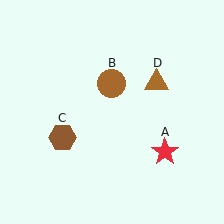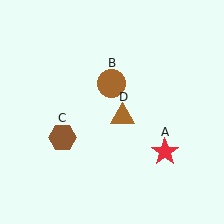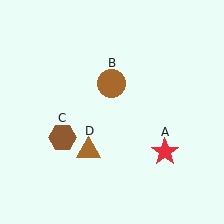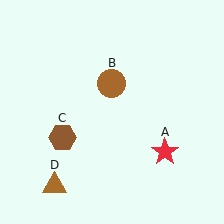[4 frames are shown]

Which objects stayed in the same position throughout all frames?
Red star (object A) and brown circle (object B) and brown hexagon (object C) remained stationary.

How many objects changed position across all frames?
1 object changed position: brown triangle (object D).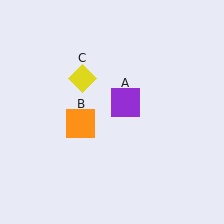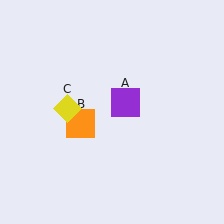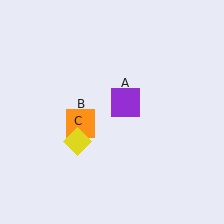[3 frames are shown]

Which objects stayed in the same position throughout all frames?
Purple square (object A) and orange square (object B) remained stationary.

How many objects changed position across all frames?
1 object changed position: yellow diamond (object C).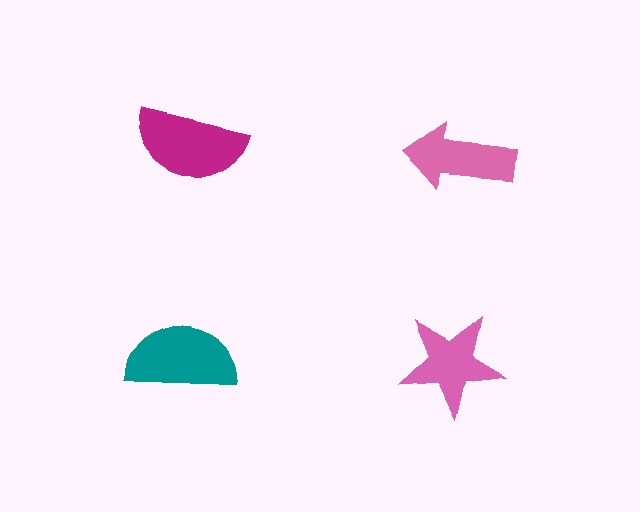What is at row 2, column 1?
A teal semicircle.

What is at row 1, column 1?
A magenta semicircle.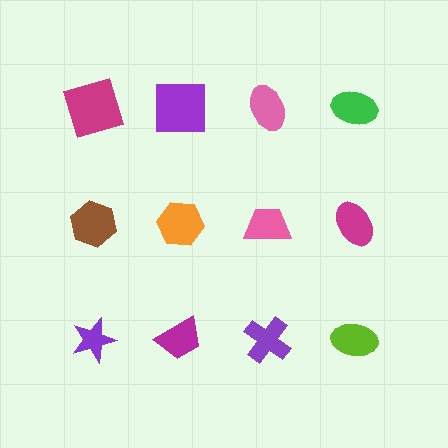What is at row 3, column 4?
A lime ellipse.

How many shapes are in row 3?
4 shapes.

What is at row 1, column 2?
A purple square.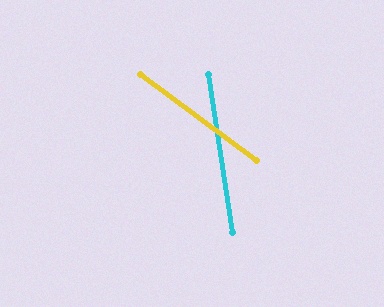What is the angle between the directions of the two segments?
Approximately 44 degrees.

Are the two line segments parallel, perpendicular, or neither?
Neither parallel nor perpendicular — they differ by about 44°.